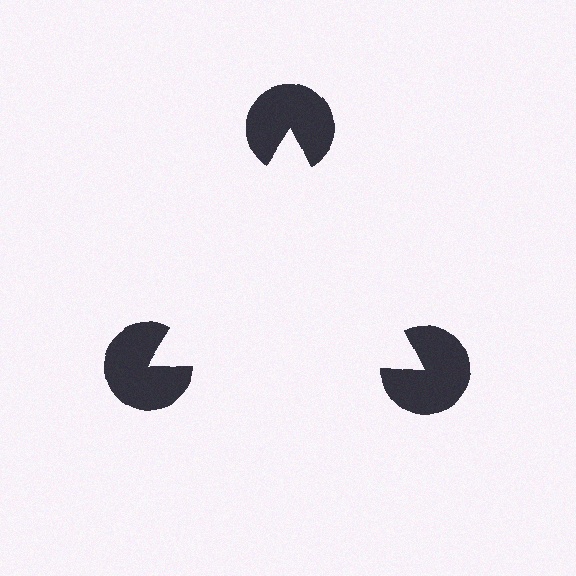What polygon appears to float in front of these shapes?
An illusory triangle — its edges are inferred from the aligned wedge cuts in the pac-man discs, not physically drawn.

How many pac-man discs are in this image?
There are 3 — one at each vertex of the illusory triangle.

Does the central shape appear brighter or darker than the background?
It typically appears slightly brighter than the background, even though no actual brightness change is drawn.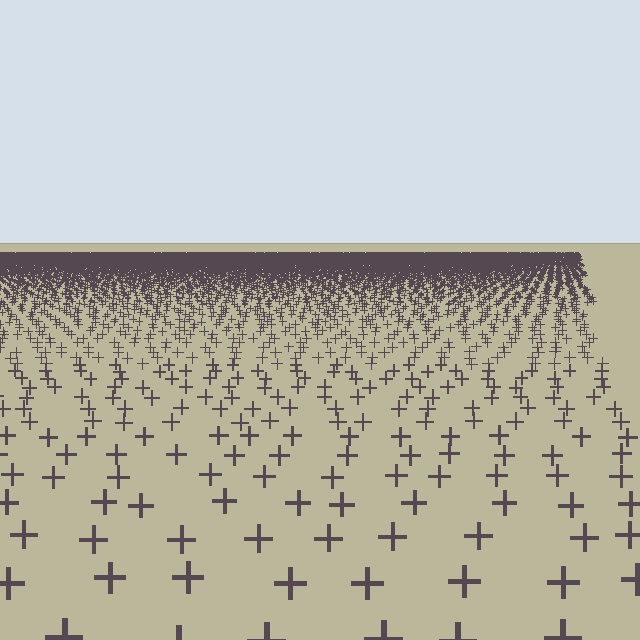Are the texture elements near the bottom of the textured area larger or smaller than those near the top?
Larger. Near the bottom, elements are closer to the viewer and appear at a bigger on-screen size.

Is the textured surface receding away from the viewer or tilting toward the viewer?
The surface is receding away from the viewer. Texture elements get smaller and denser toward the top.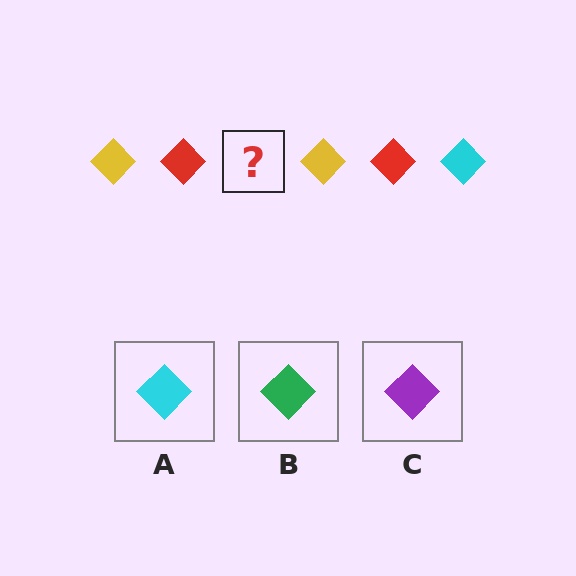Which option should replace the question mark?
Option A.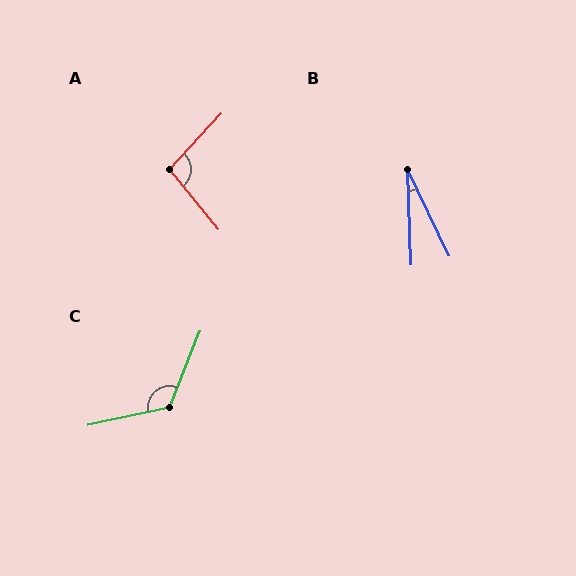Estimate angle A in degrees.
Approximately 98 degrees.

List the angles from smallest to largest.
B (24°), A (98°), C (124°).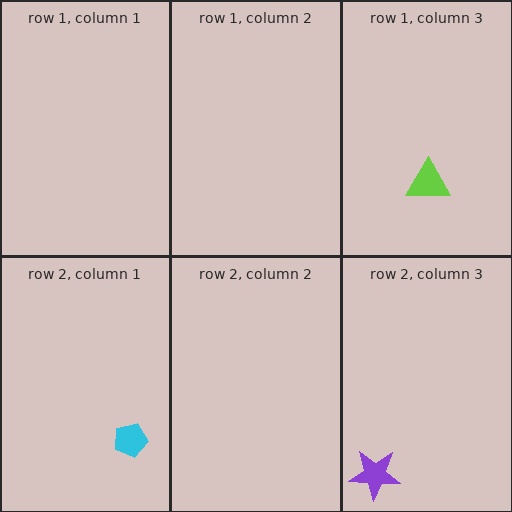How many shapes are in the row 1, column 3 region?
1.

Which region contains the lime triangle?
The row 1, column 3 region.